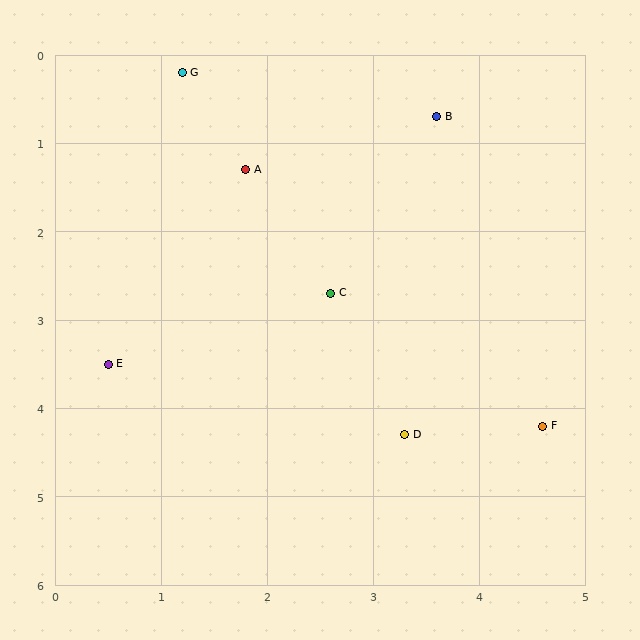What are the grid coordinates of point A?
Point A is at approximately (1.8, 1.3).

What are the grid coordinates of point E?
Point E is at approximately (0.5, 3.5).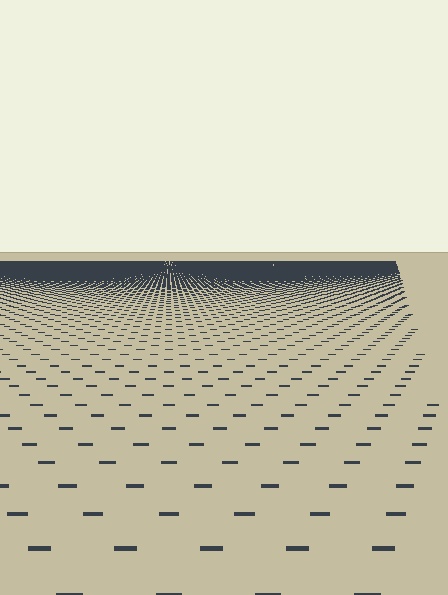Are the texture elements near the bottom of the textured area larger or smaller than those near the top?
Larger. Near the bottom, elements are closer to the viewer and appear at a bigger on-screen size.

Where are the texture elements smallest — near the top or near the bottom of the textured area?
Near the top.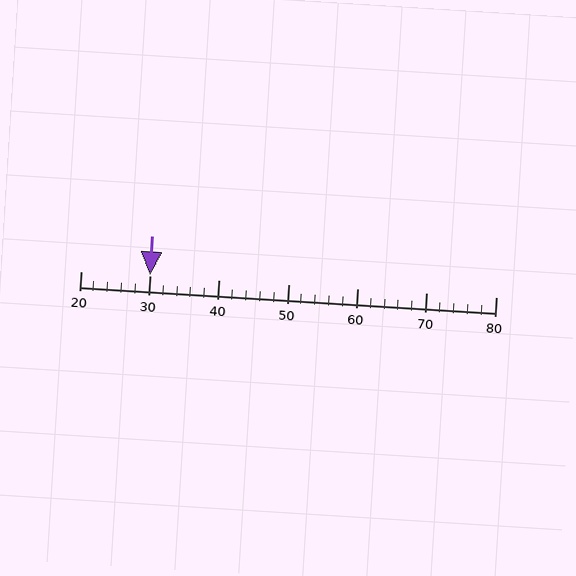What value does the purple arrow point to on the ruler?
The purple arrow points to approximately 30.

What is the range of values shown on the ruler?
The ruler shows values from 20 to 80.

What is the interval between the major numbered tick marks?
The major tick marks are spaced 10 units apart.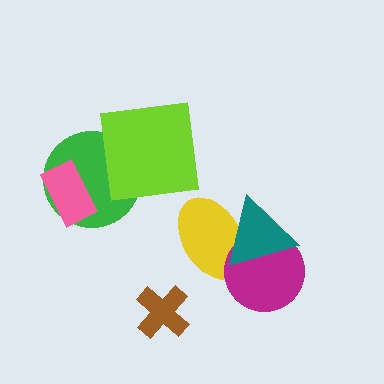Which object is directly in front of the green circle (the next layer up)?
The pink rectangle is directly in front of the green circle.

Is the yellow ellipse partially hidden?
Yes, it is partially covered by another shape.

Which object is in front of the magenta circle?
The teal triangle is in front of the magenta circle.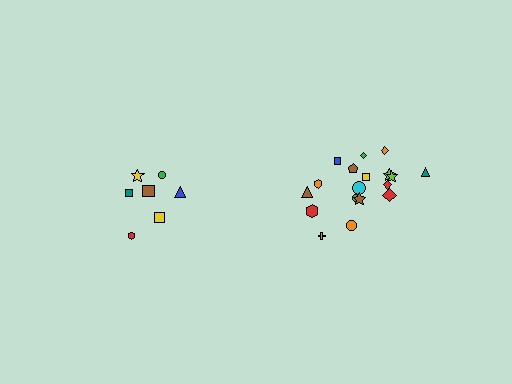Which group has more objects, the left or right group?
The right group.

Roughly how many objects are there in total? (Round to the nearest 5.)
Roughly 25 objects in total.